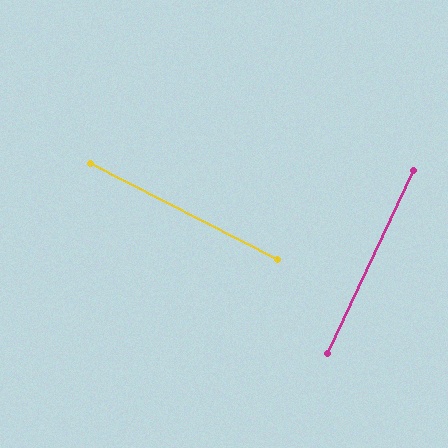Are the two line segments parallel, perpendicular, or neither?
Perpendicular — they meet at approximately 88°.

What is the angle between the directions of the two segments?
Approximately 88 degrees.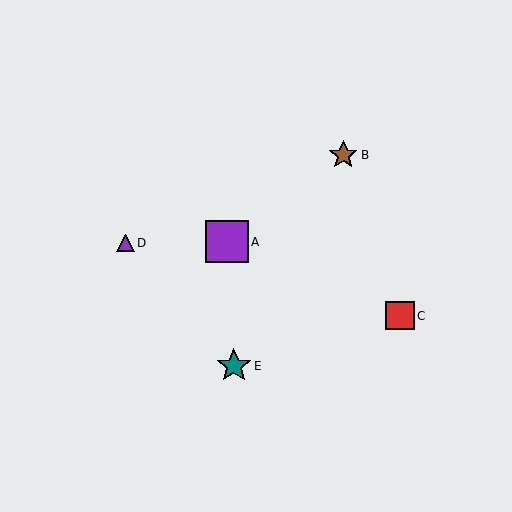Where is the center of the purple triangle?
The center of the purple triangle is at (125, 243).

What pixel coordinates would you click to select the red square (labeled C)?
Click at (400, 316) to select the red square C.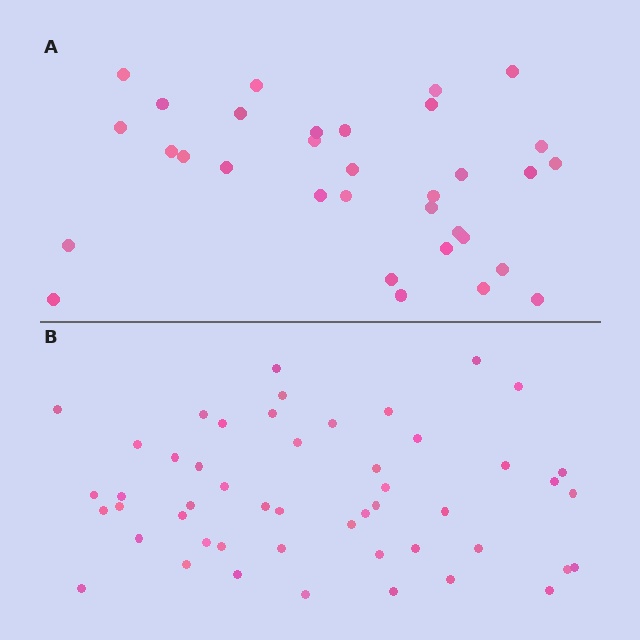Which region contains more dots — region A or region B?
Region B (the bottom region) has more dots.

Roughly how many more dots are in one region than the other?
Region B has approximately 15 more dots than region A.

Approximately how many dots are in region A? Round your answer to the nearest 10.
About 30 dots. (The exact count is 33, which rounds to 30.)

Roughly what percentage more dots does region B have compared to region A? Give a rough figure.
About 50% more.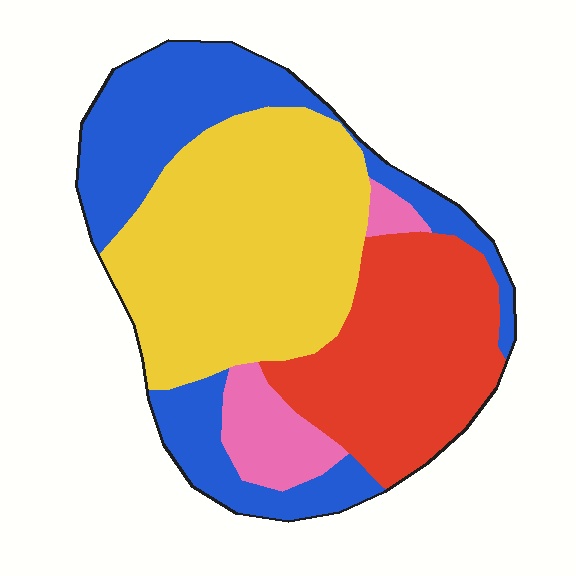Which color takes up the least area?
Pink, at roughly 10%.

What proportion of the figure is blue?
Blue covers 28% of the figure.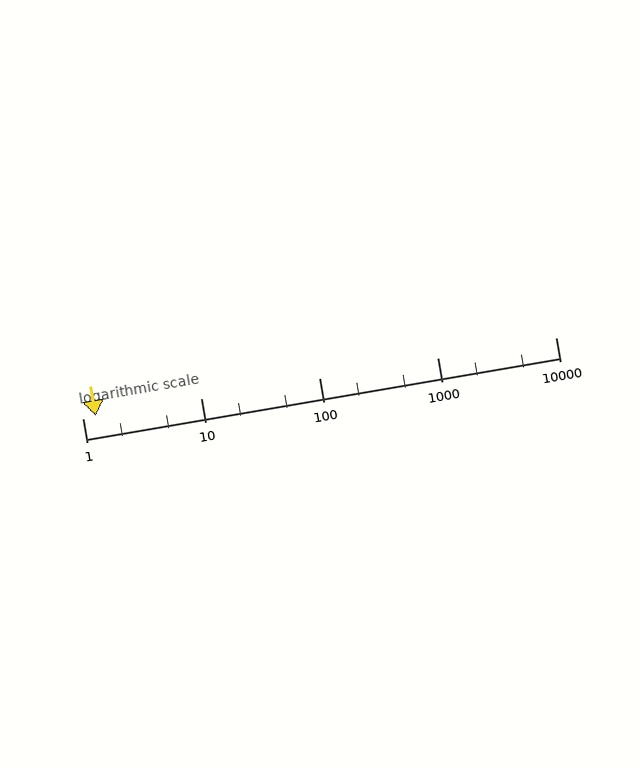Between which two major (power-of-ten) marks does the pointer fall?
The pointer is between 1 and 10.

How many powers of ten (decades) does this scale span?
The scale spans 4 decades, from 1 to 10000.